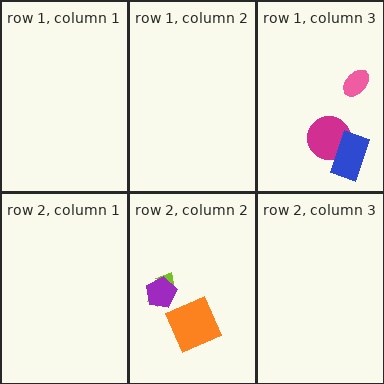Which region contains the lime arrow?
The row 2, column 2 region.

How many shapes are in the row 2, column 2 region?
3.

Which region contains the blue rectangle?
The row 1, column 3 region.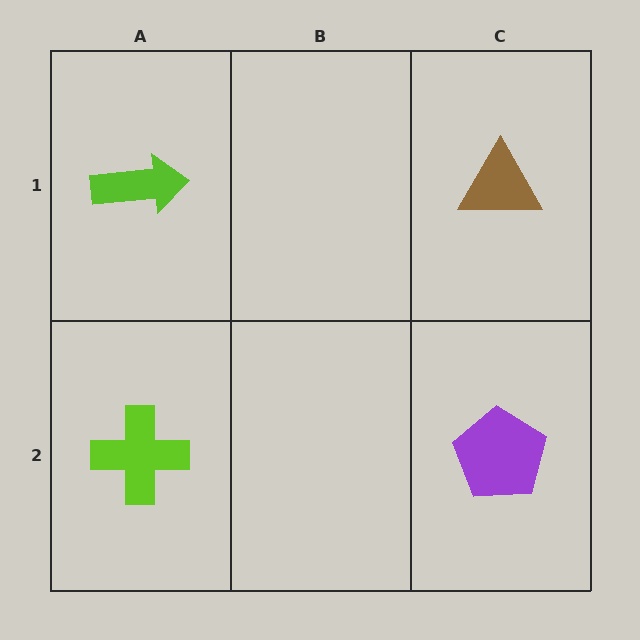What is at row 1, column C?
A brown triangle.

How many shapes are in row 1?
2 shapes.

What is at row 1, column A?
A lime arrow.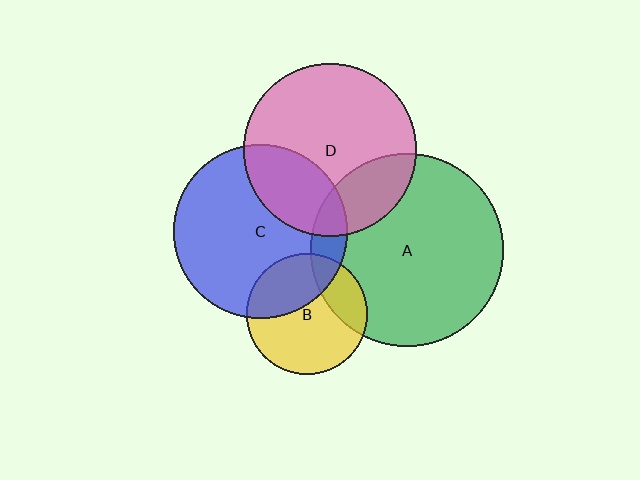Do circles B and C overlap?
Yes.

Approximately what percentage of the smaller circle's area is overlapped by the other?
Approximately 35%.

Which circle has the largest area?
Circle A (green).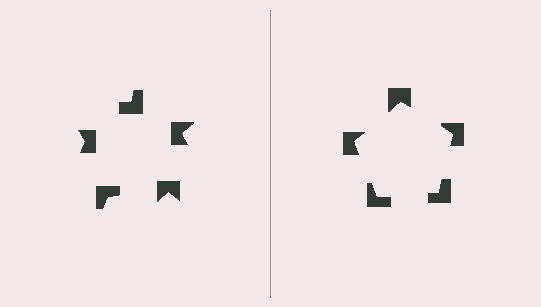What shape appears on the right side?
An illusory pentagon.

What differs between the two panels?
The notched squares are positioned identically on both sides; only the wedge orientations differ. On the right they align to a pentagon; on the left they are misaligned.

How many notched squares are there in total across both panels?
10 — 5 on each side.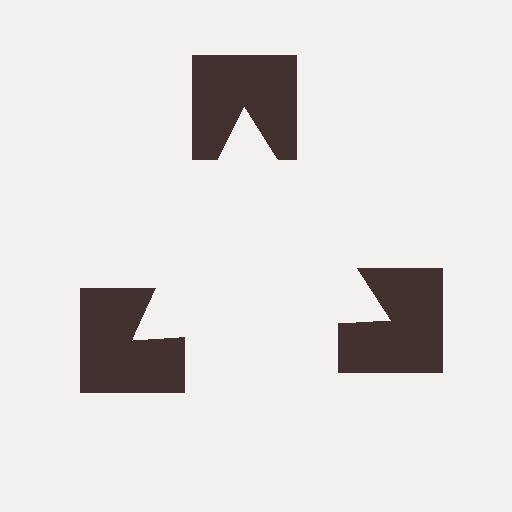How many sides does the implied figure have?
3 sides.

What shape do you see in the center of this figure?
An illusory triangle — its edges are inferred from the aligned wedge cuts in the notched squares, not physically drawn.